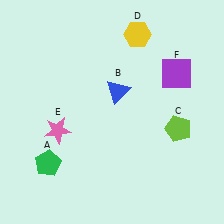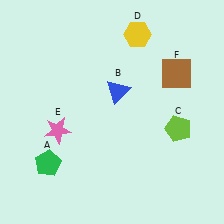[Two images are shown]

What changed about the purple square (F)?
In Image 1, F is purple. In Image 2, it changed to brown.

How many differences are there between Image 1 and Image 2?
There is 1 difference between the two images.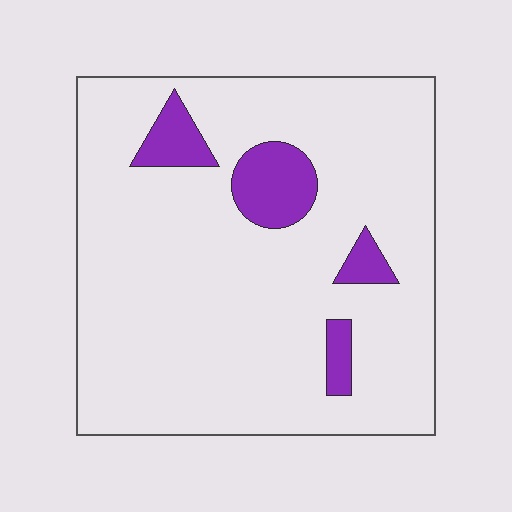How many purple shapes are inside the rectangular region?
4.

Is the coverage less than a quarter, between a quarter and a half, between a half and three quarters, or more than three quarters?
Less than a quarter.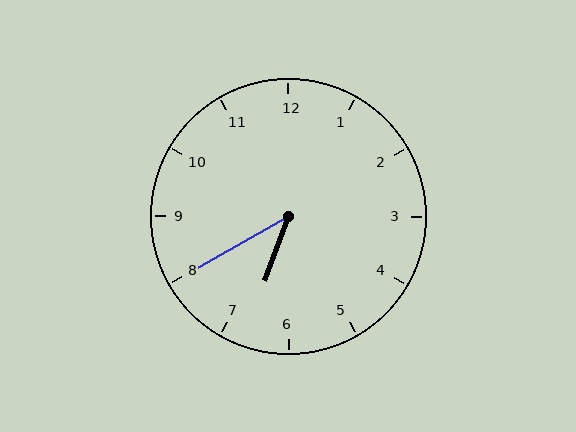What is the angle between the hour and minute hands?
Approximately 40 degrees.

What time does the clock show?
6:40.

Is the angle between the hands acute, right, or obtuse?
It is acute.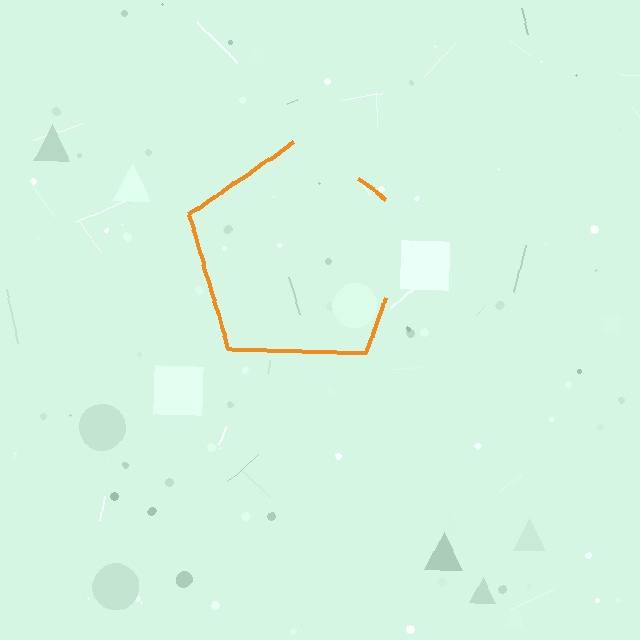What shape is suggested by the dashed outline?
The dashed outline suggests a pentagon.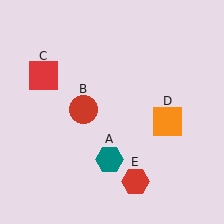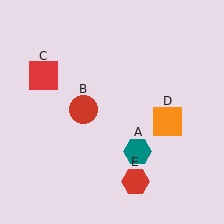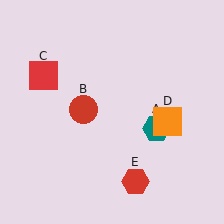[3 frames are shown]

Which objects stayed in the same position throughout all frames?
Red circle (object B) and red square (object C) and orange square (object D) and red hexagon (object E) remained stationary.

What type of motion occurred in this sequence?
The teal hexagon (object A) rotated counterclockwise around the center of the scene.